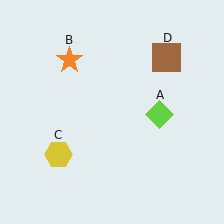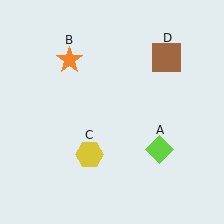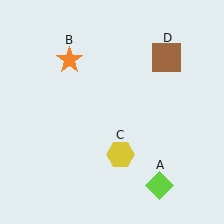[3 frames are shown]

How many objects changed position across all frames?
2 objects changed position: lime diamond (object A), yellow hexagon (object C).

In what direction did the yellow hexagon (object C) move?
The yellow hexagon (object C) moved right.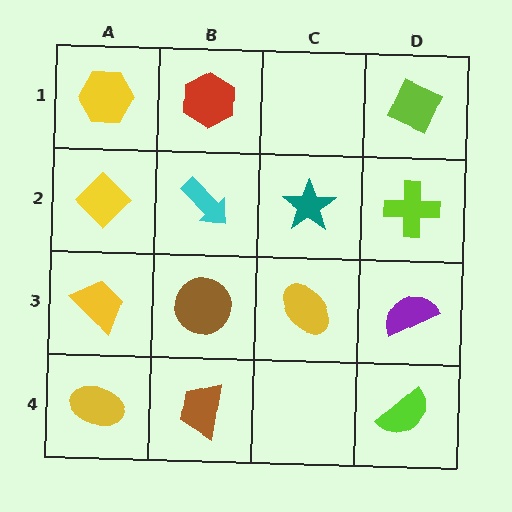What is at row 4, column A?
A yellow ellipse.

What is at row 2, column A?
A yellow diamond.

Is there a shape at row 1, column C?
No, that cell is empty.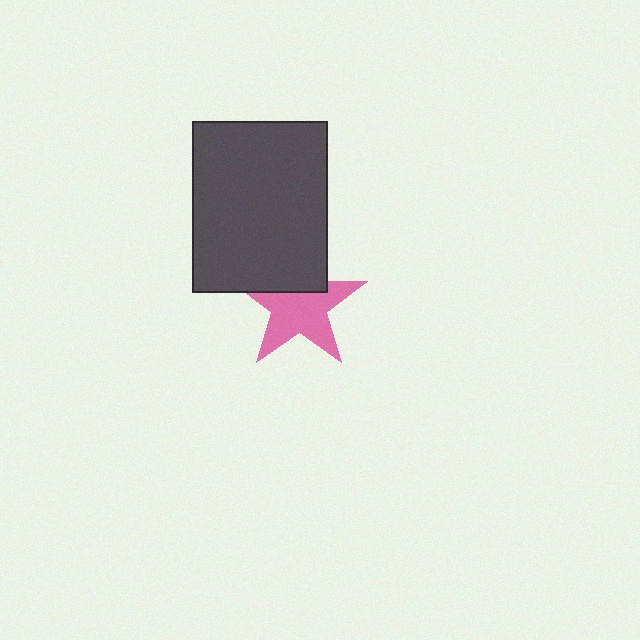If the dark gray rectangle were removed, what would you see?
You would see the complete pink star.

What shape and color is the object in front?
The object in front is a dark gray rectangle.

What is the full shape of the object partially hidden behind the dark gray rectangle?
The partially hidden object is a pink star.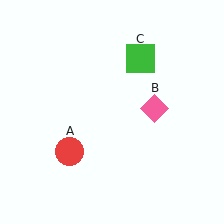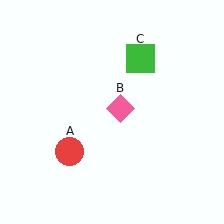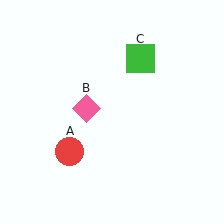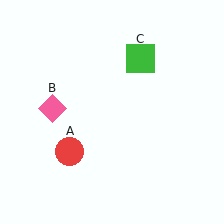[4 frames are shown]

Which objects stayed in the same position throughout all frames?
Red circle (object A) and green square (object C) remained stationary.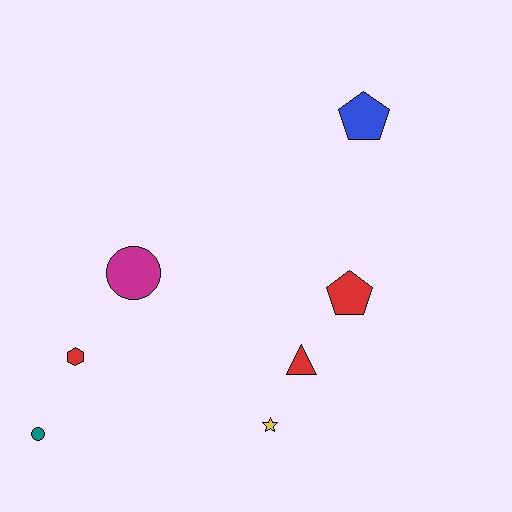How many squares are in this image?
There are no squares.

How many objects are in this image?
There are 7 objects.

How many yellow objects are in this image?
There is 1 yellow object.